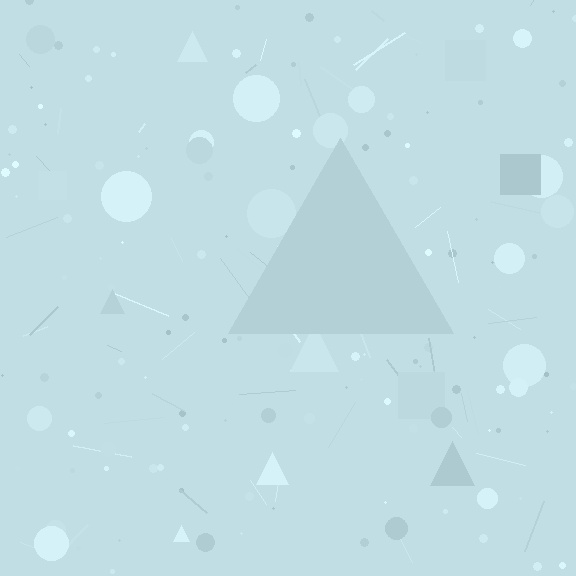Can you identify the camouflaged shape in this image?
The camouflaged shape is a triangle.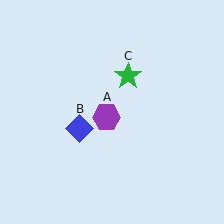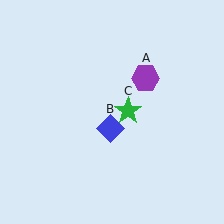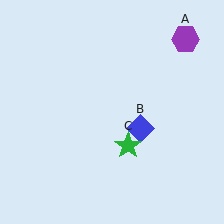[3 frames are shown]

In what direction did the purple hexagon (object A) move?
The purple hexagon (object A) moved up and to the right.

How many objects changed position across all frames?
3 objects changed position: purple hexagon (object A), blue diamond (object B), green star (object C).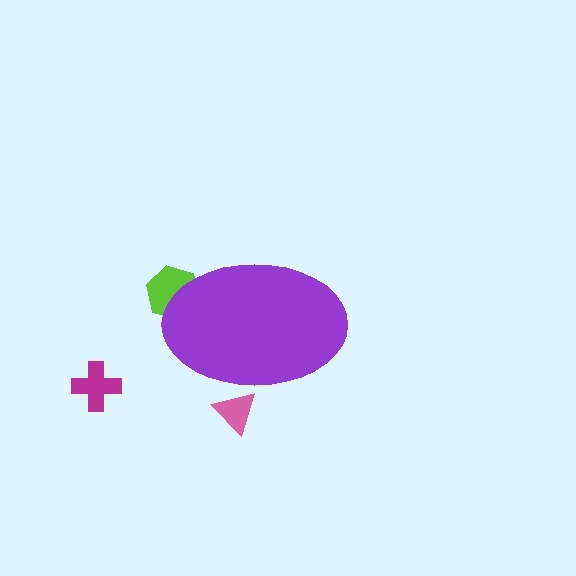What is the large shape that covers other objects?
A purple ellipse.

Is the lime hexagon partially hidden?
Yes, the lime hexagon is partially hidden behind the purple ellipse.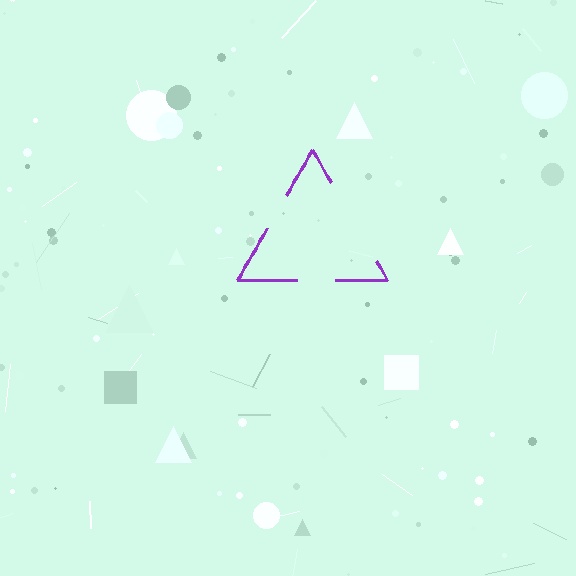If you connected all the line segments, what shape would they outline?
They would outline a triangle.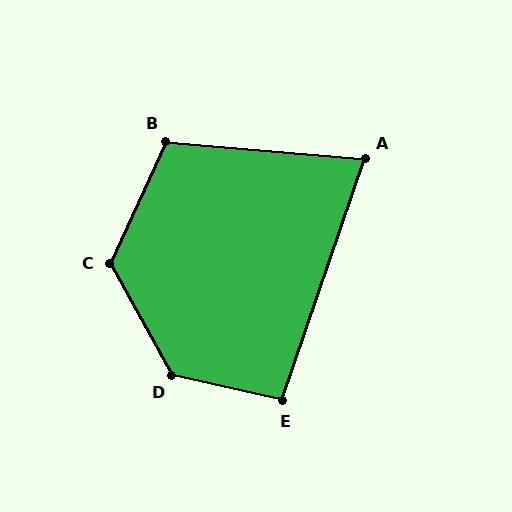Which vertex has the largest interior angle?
D, at approximately 131 degrees.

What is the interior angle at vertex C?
Approximately 127 degrees (obtuse).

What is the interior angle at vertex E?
Approximately 96 degrees (obtuse).